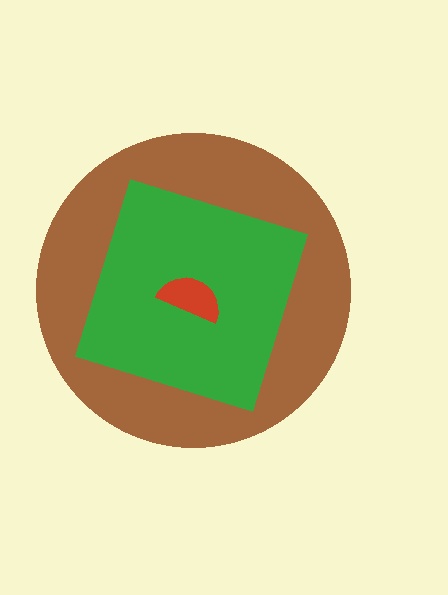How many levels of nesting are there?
3.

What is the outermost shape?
The brown circle.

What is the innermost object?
The red semicircle.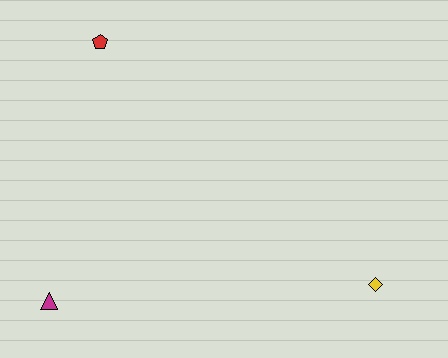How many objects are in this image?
There are 3 objects.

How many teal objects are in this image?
There are no teal objects.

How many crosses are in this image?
There are no crosses.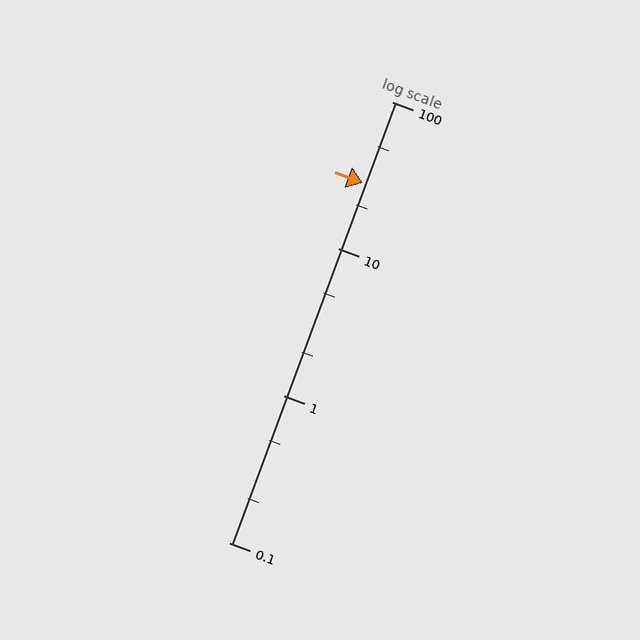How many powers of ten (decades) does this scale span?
The scale spans 3 decades, from 0.1 to 100.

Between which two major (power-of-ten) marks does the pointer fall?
The pointer is between 10 and 100.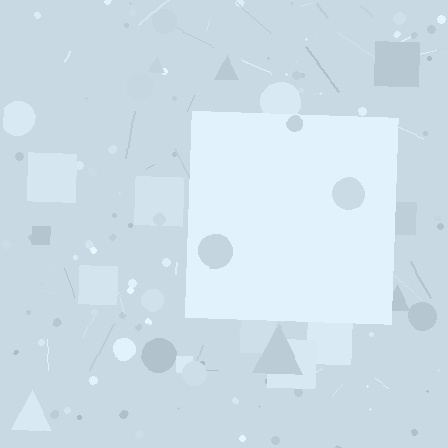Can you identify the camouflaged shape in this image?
The camouflaged shape is a square.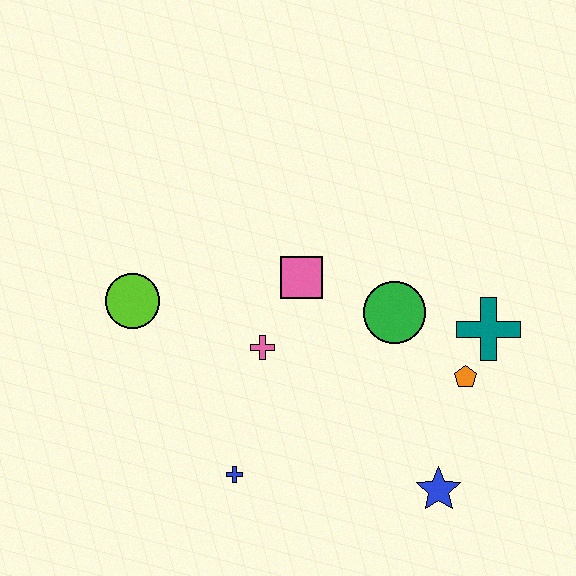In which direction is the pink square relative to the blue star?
The pink square is above the blue star.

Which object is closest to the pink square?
The pink cross is closest to the pink square.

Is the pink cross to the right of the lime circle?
Yes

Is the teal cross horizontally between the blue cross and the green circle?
No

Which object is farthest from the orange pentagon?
The lime circle is farthest from the orange pentagon.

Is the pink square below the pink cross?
No